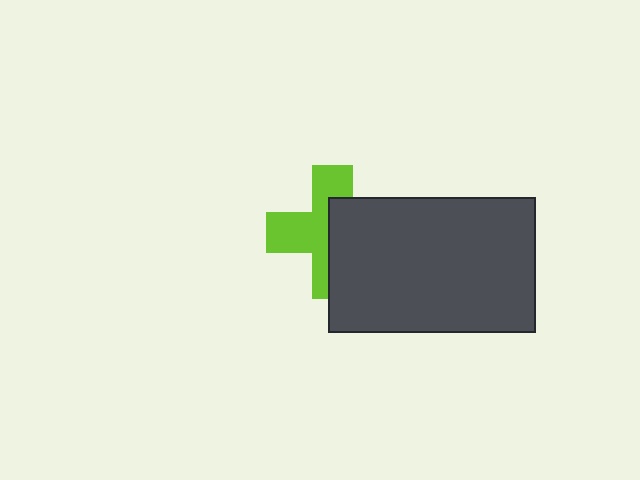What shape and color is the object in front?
The object in front is a dark gray rectangle.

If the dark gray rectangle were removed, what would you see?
You would see the complete lime cross.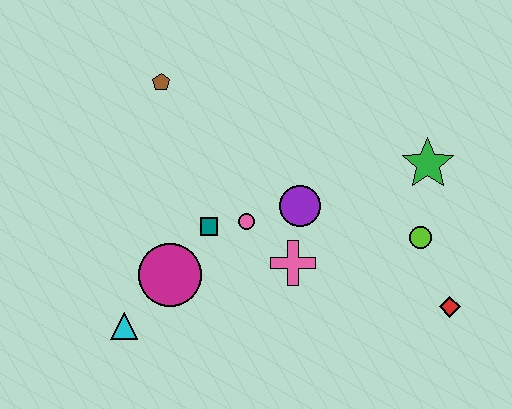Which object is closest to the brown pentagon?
The teal square is closest to the brown pentagon.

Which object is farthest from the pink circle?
The red diamond is farthest from the pink circle.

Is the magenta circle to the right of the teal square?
No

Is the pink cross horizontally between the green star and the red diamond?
No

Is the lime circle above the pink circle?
No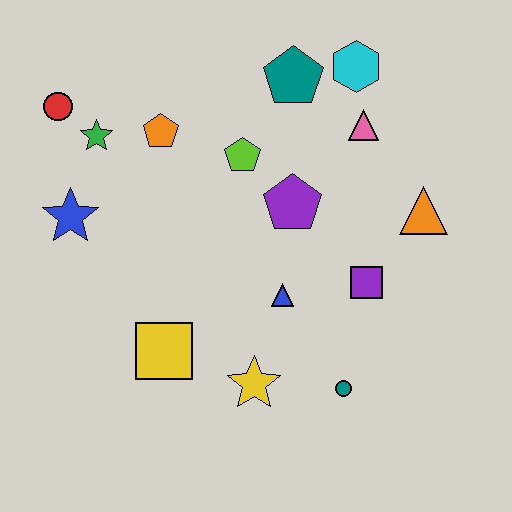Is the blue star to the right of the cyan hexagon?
No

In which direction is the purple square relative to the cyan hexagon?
The purple square is below the cyan hexagon.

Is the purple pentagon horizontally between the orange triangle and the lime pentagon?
Yes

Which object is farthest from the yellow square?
The cyan hexagon is farthest from the yellow square.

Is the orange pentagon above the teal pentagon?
No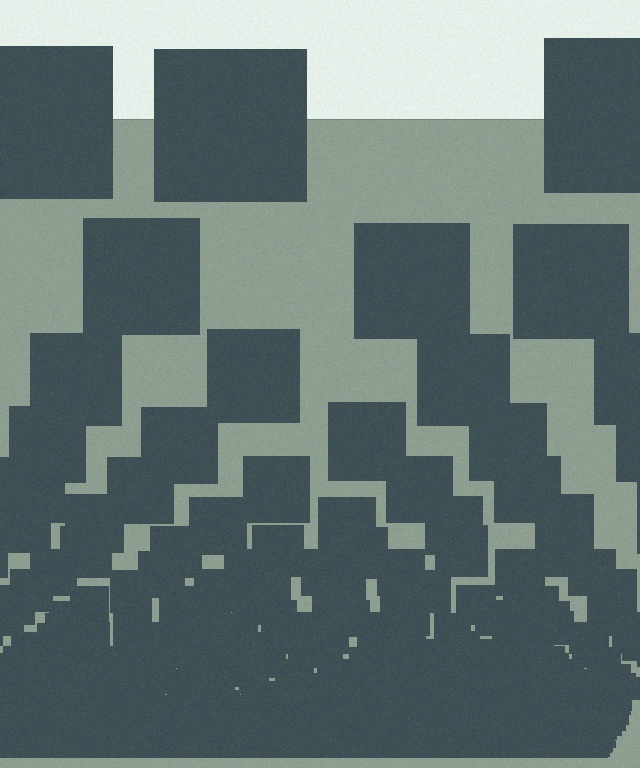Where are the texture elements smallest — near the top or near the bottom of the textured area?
Near the bottom.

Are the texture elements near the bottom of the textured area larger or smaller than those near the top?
Smaller. The gradient is inverted — elements near the bottom are smaller and denser.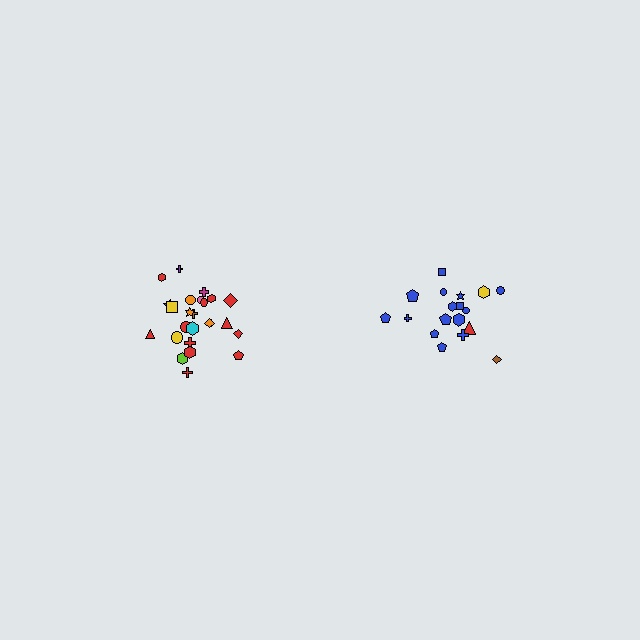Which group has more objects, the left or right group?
The left group.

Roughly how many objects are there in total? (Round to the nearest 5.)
Roughly 45 objects in total.